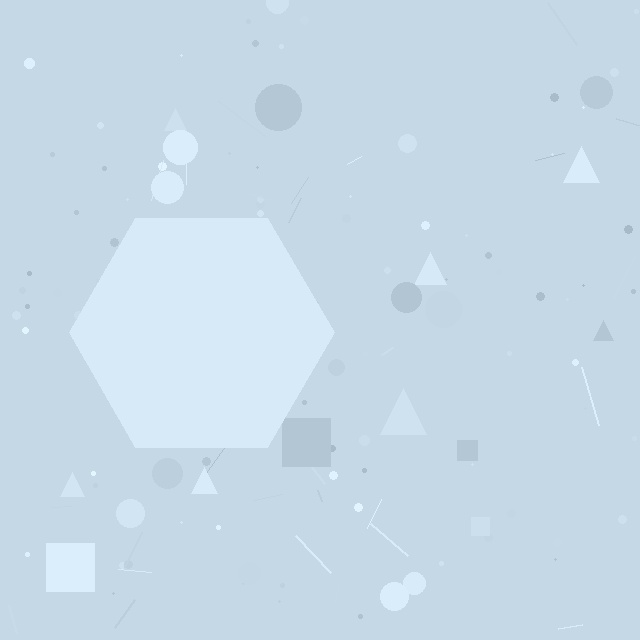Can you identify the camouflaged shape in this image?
The camouflaged shape is a hexagon.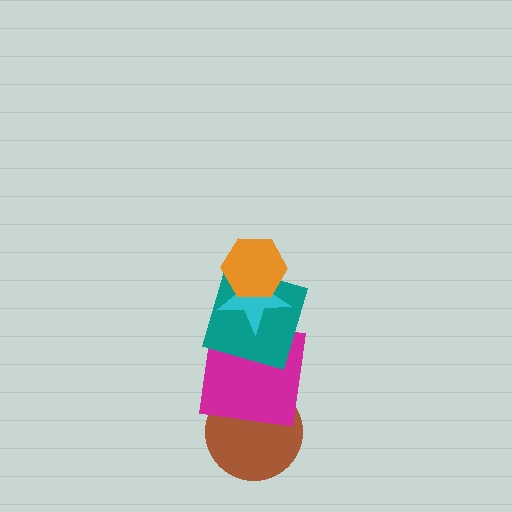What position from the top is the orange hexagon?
The orange hexagon is 1st from the top.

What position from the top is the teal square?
The teal square is 3rd from the top.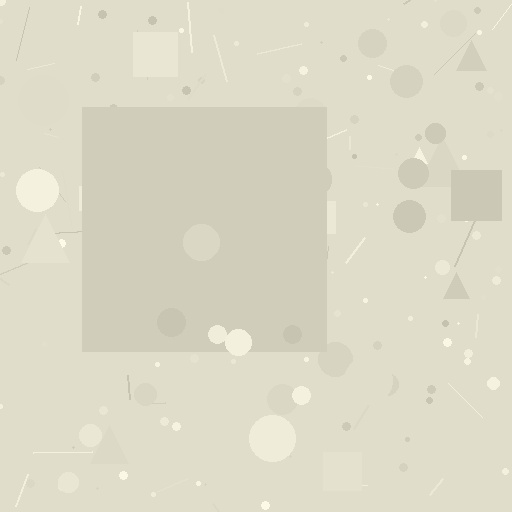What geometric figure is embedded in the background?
A square is embedded in the background.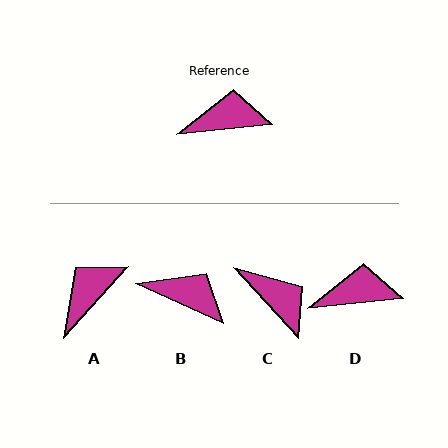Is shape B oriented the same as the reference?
No, it is off by about 30 degrees.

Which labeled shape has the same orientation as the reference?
D.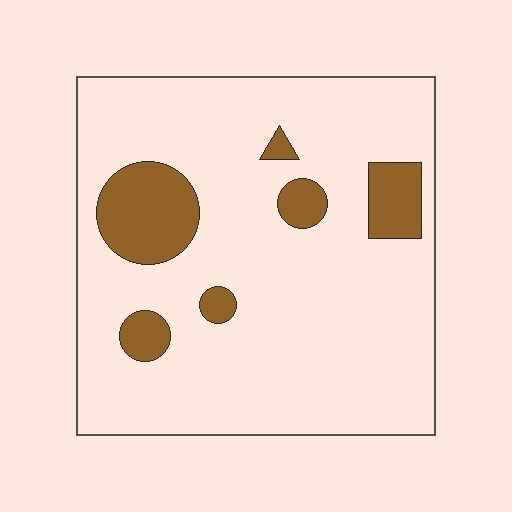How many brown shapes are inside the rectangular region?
6.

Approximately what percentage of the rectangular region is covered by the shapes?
Approximately 15%.